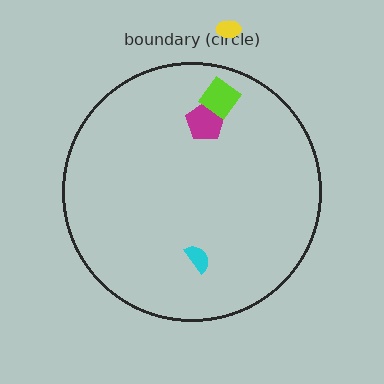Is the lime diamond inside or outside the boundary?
Inside.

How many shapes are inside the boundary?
3 inside, 1 outside.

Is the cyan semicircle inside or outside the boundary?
Inside.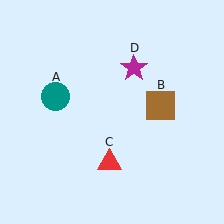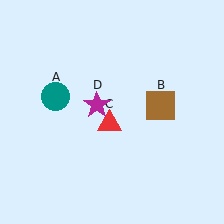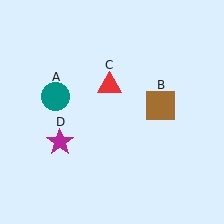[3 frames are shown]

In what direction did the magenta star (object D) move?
The magenta star (object D) moved down and to the left.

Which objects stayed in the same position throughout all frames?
Teal circle (object A) and brown square (object B) remained stationary.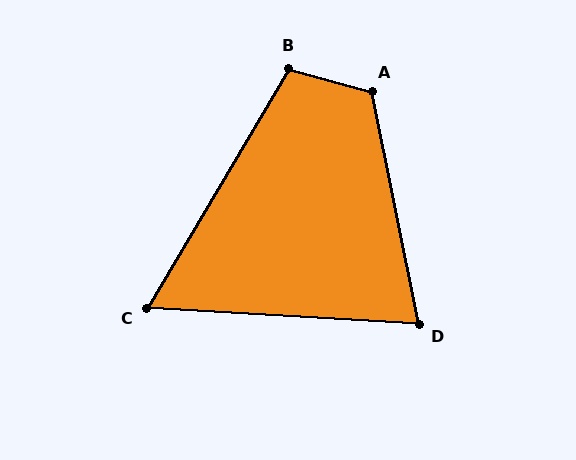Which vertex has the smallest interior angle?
C, at approximately 63 degrees.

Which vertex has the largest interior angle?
A, at approximately 117 degrees.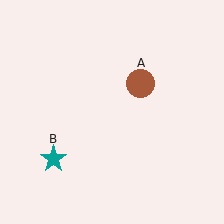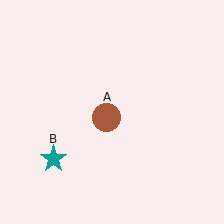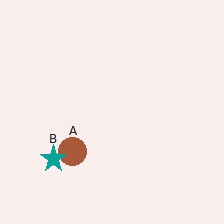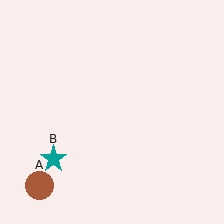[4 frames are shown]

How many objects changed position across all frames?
1 object changed position: brown circle (object A).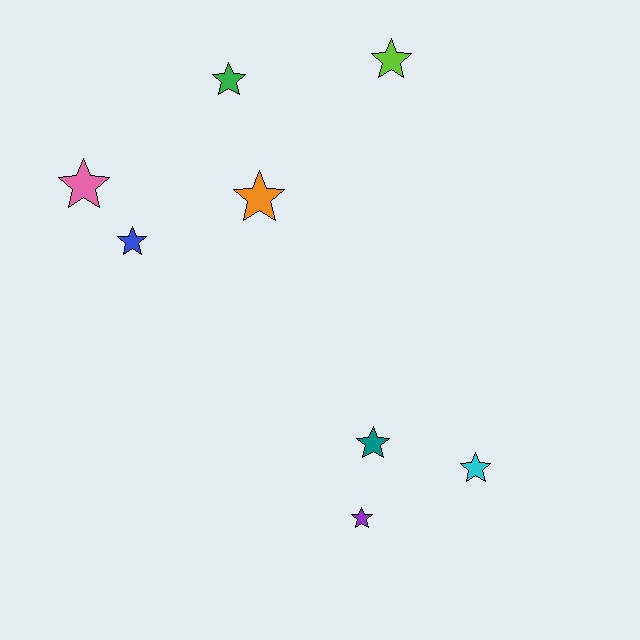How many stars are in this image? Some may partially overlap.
There are 8 stars.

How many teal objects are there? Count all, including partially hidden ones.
There is 1 teal object.